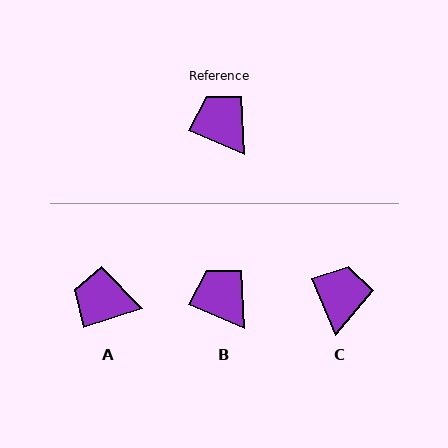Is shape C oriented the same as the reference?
No, it is off by about 44 degrees.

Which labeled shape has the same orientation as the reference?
B.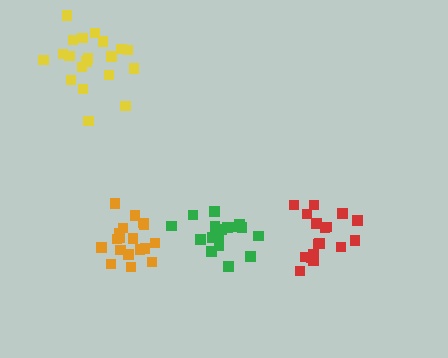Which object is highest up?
The yellow cluster is topmost.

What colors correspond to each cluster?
The clusters are colored: red, orange, yellow, green.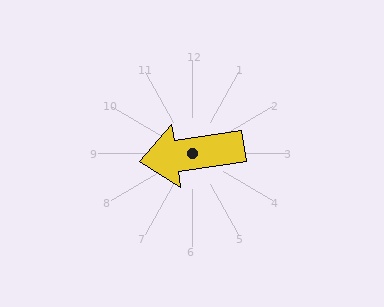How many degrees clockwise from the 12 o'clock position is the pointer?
Approximately 262 degrees.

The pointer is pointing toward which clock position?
Roughly 9 o'clock.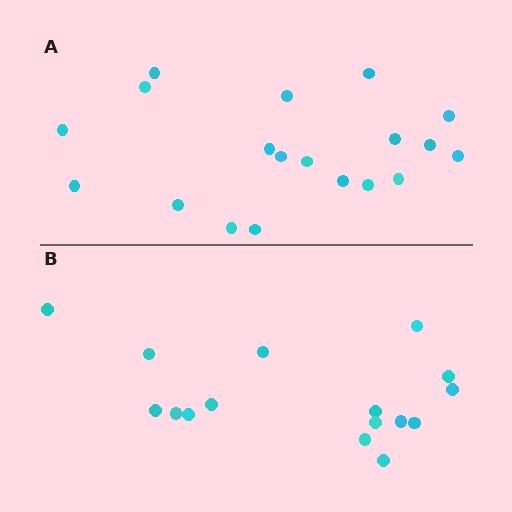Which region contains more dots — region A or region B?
Region A (the top region) has more dots.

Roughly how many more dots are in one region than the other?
Region A has just a few more — roughly 2 or 3 more dots than region B.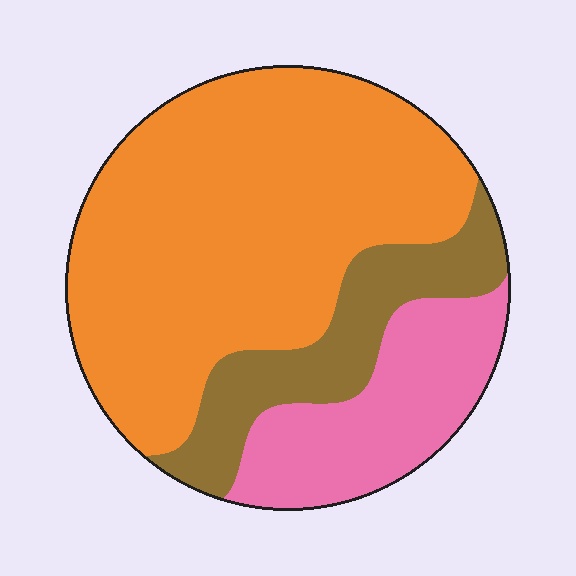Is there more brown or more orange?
Orange.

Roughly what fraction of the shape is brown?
Brown covers around 20% of the shape.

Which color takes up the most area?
Orange, at roughly 60%.